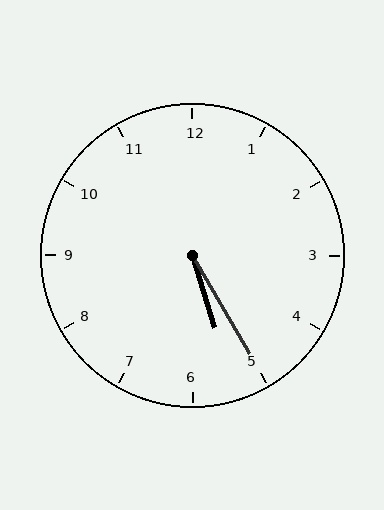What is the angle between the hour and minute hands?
Approximately 12 degrees.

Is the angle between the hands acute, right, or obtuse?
It is acute.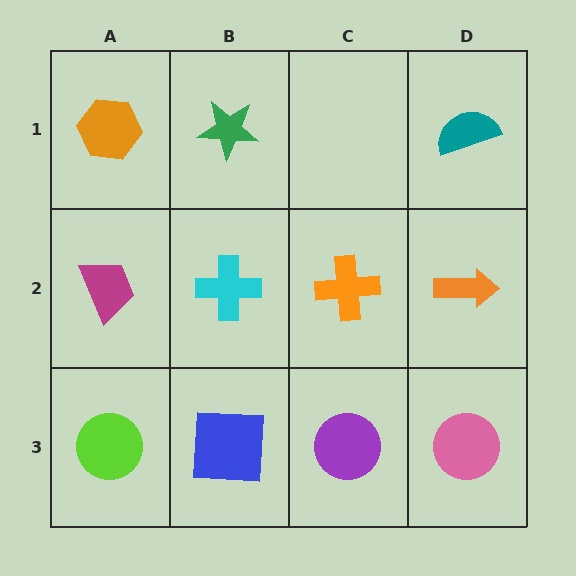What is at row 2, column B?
A cyan cross.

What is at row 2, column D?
An orange arrow.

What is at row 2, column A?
A magenta trapezoid.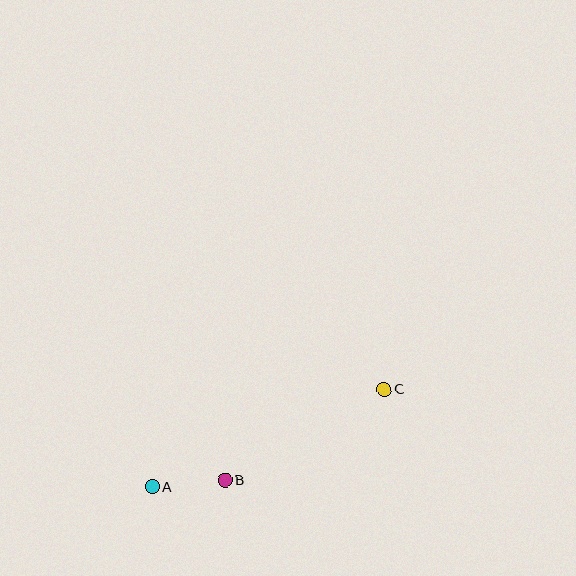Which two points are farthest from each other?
Points A and C are farthest from each other.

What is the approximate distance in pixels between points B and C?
The distance between B and C is approximately 183 pixels.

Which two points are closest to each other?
Points A and B are closest to each other.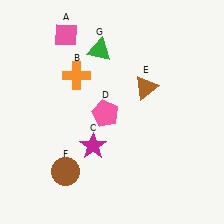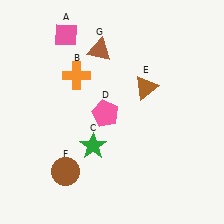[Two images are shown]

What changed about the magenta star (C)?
In Image 1, C is magenta. In Image 2, it changed to green.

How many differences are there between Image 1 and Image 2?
There are 2 differences between the two images.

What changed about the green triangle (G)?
In Image 1, G is green. In Image 2, it changed to brown.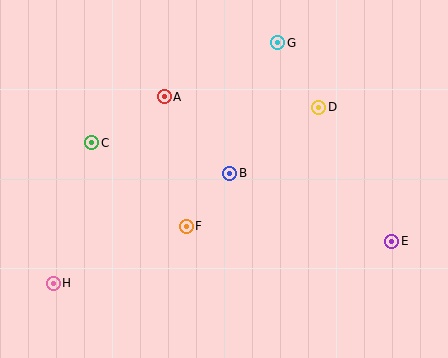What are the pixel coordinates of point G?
Point G is at (278, 43).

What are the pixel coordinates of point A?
Point A is at (164, 97).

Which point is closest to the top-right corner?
Point D is closest to the top-right corner.